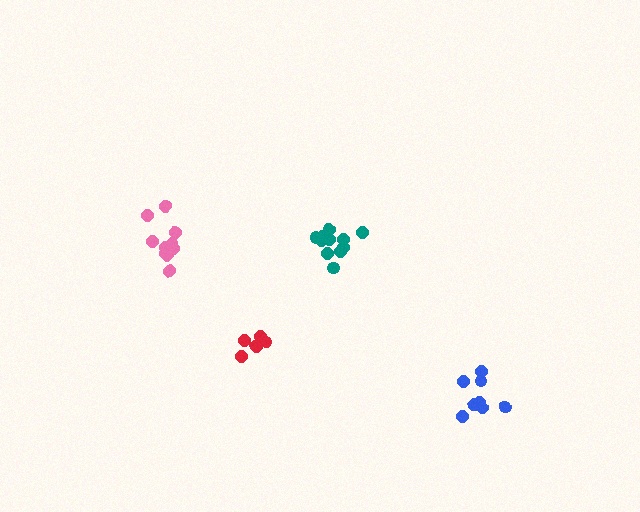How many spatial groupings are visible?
There are 4 spatial groupings.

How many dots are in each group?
Group 1: 5 dots, Group 2: 11 dots, Group 3: 8 dots, Group 4: 10 dots (34 total).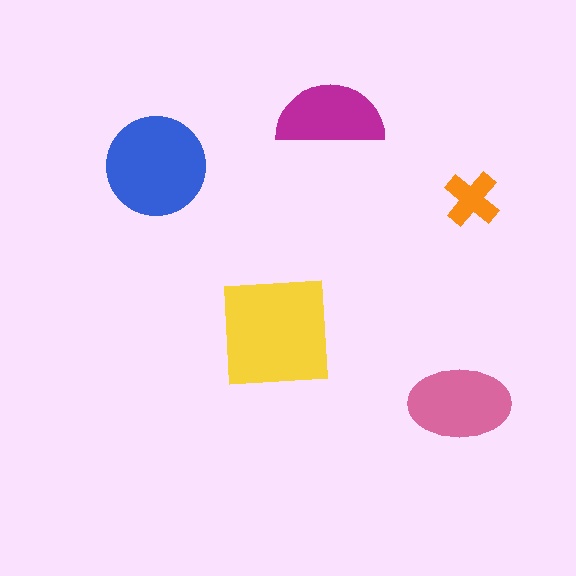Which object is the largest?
The yellow square.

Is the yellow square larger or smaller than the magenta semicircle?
Larger.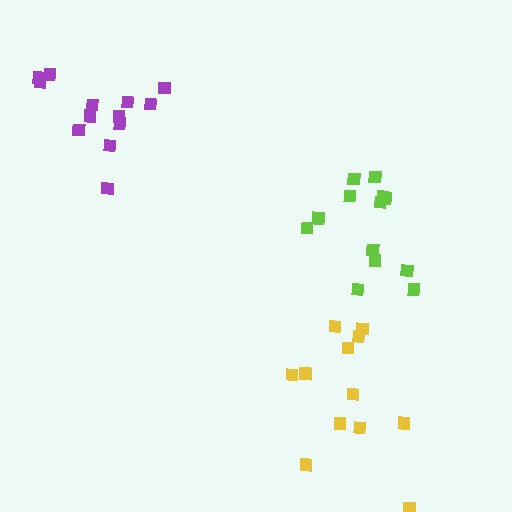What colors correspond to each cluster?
The clusters are colored: yellow, lime, purple.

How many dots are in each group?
Group 1: 12 dots, Group 2: 13 dots, Group 3: 13 dots (38 total).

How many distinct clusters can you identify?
There are 3 distinct clusters.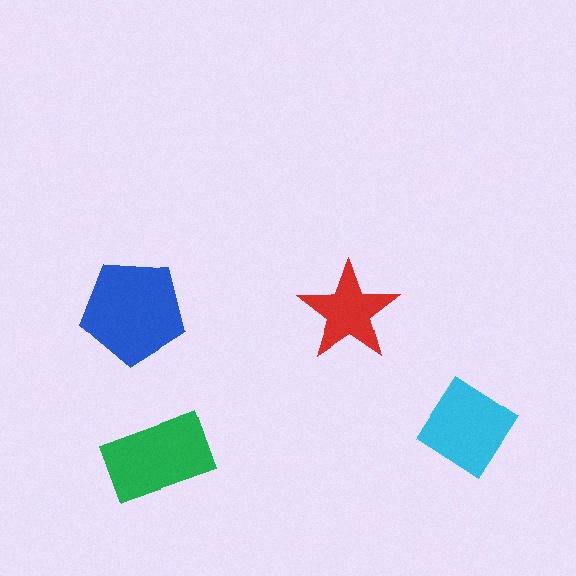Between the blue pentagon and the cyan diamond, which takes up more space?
The blue pentagon.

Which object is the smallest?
The red star.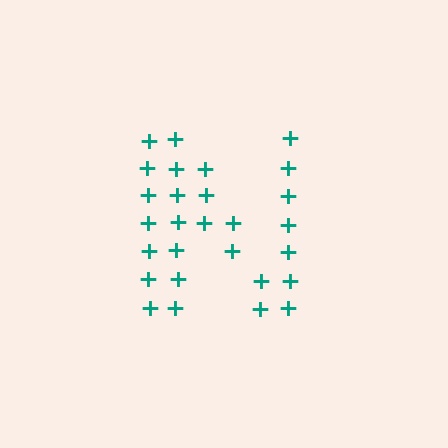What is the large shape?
The large shape is the letter N.